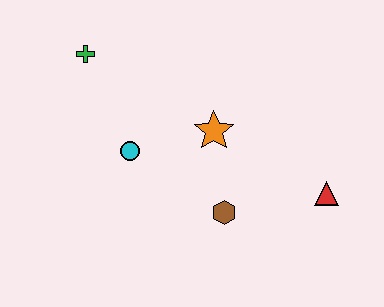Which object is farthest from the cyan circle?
The red triangle is farthest from the cyan circle.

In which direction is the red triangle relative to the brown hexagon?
The red triangle is to the right of the brown hexagon.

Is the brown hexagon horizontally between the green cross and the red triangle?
Yes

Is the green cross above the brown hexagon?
Yes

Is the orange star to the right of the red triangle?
No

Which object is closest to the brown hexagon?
The orange star is closest to the brown hexagon.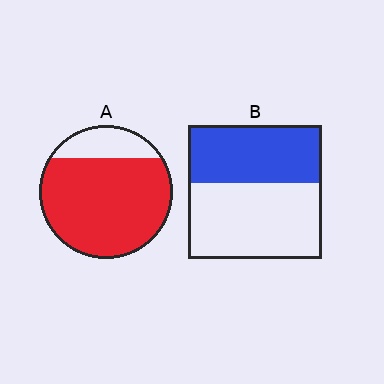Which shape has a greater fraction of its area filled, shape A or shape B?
Shape A.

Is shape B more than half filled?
No.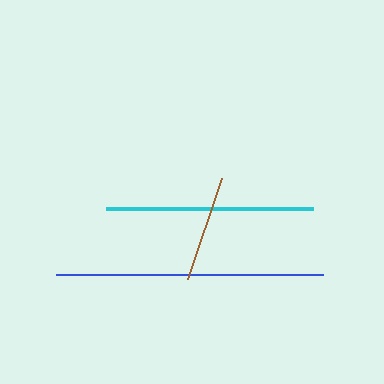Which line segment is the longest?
The blue line is the longest at approximately 266 pixels.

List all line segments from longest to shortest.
From longest to shortest: blue, cyan, brown.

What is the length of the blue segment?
The blue segment is approximately 266 pixels long.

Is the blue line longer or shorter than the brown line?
The blue line is longer than the brown line.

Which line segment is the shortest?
The brown line is the shortest at approximately 107 pixels.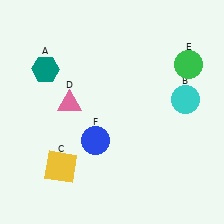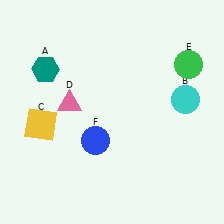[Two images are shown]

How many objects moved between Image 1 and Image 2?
1 object moved between the two images.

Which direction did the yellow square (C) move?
The yellow square (C) moved up.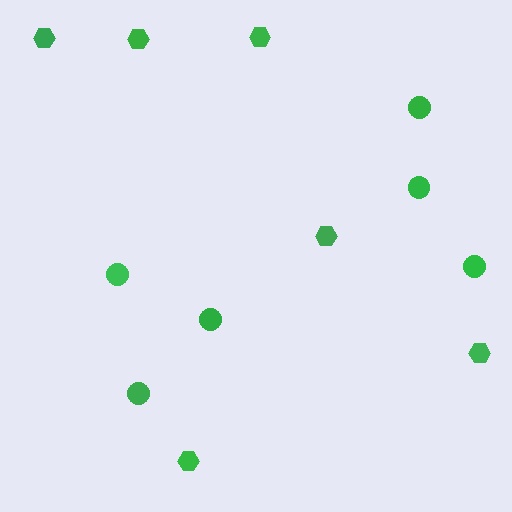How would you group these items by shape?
There are 2 groups: one group of circles (6) and one group of hexagons (6).